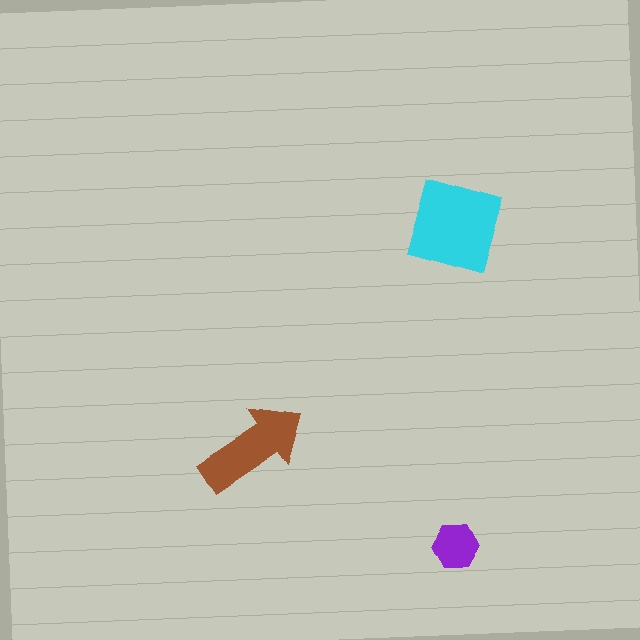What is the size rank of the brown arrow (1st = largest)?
2nd.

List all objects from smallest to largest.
The purple hexagon, the brown arrow, the cyan diamond.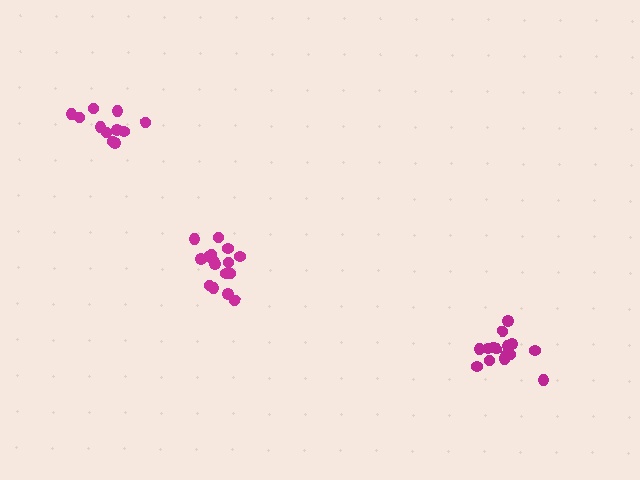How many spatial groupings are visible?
There are 3 spatial groupings.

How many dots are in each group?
Group 1: 16 dots, Group 2: 11 dots, Group 3: 16 dots (43 total).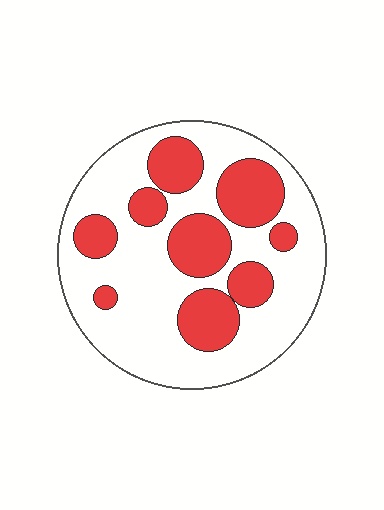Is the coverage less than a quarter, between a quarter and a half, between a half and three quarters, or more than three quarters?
Between a quarter and a half.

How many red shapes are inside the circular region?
9.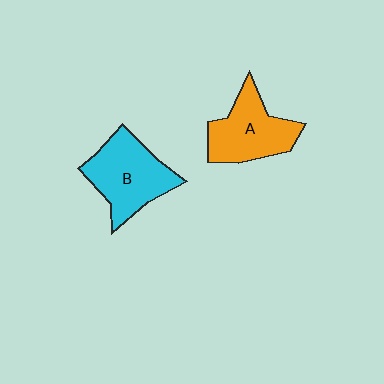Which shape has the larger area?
Shape B (cyan).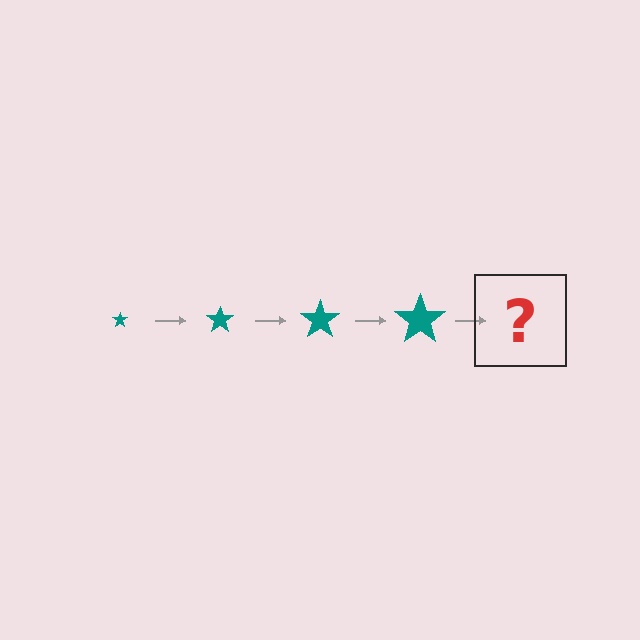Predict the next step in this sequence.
The next step is a teal star, larger than the previous one.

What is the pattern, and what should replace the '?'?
The pattern is that the star gets progressively larger each step. The '?' should be a teal star, larger than the previous one.